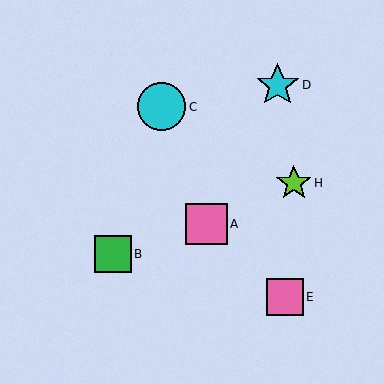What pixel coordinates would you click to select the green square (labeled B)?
Click at (113, 254) to select the green square B.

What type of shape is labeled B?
Shape B is a green square.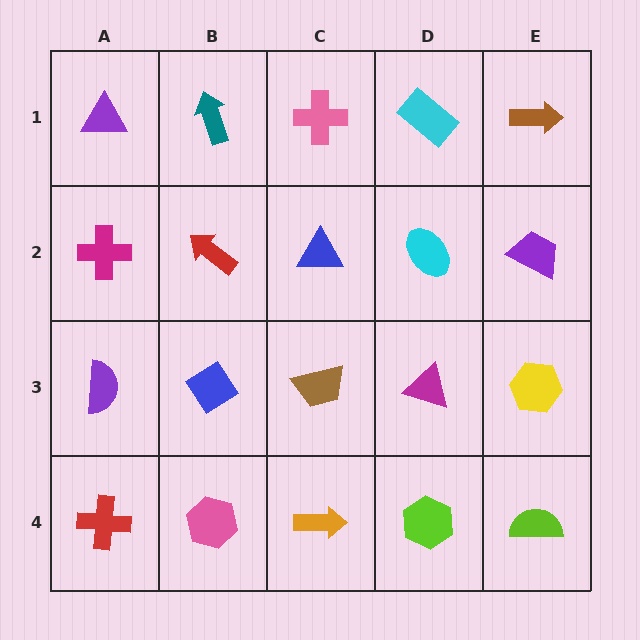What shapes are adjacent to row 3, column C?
A blue triangle (row 2, column C), an orange arrow (row 4, column C), a blue diamond (row 3, column B), a magenta triangle (row 3, column D).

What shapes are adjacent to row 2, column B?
A teal arrow (row 1, column B), a blue diamond (row 3, column B), a magenta cross (row 2, column A), a blue triangle (row 2, column C).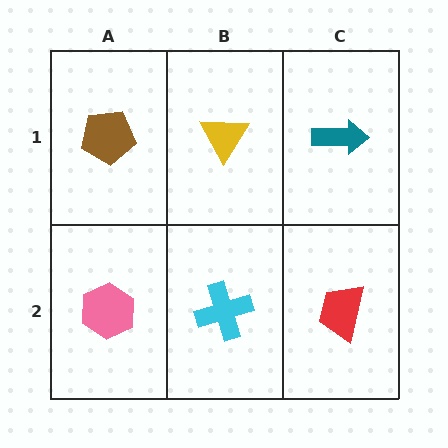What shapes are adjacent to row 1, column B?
A cyan cross (row 2, column B), a brown pentagon (row 1, column A), a teal arrow (row 1, column C).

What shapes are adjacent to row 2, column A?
A brown pentagon (row 1, column A), a cyan cross (row 2, column B).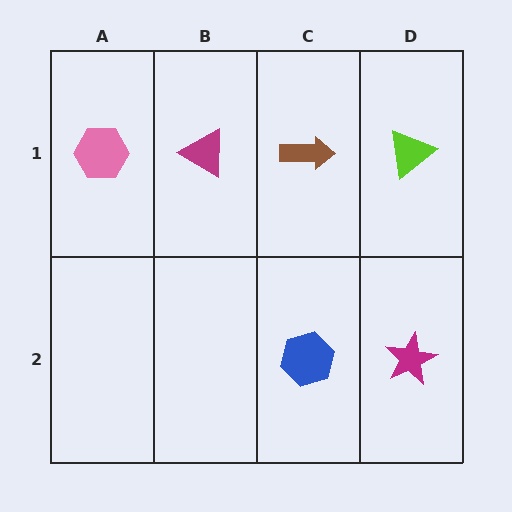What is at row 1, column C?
A brown arrow.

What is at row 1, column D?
A lime triangle.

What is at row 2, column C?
A blue hexagon.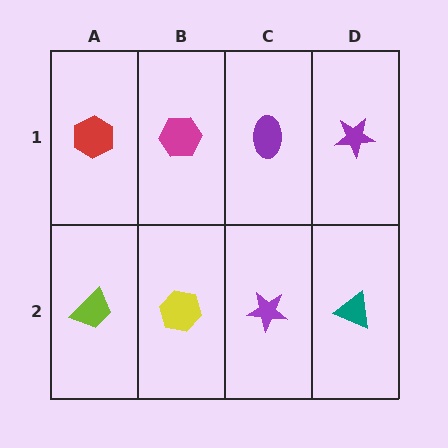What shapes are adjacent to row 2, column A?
A red hexagon (row 1, column A), a yellow hexagon (row 2, column B).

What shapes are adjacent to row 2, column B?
A magenta hexagon (row 1, column B), a lime trapezoid (row 2, column A), a purple star (row 2, column C).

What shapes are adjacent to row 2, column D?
A purple star (row 1, column D), a purple star (row 2, column C).